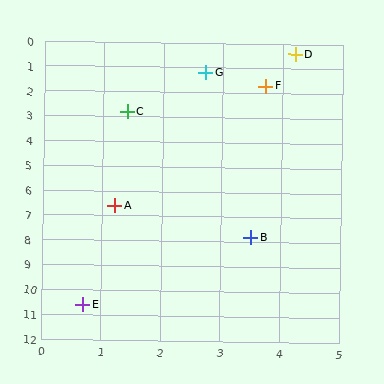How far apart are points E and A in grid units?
Points E and A are about 4.0 grid units apart.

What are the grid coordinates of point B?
Point B is at approximately (3.5, 7.8).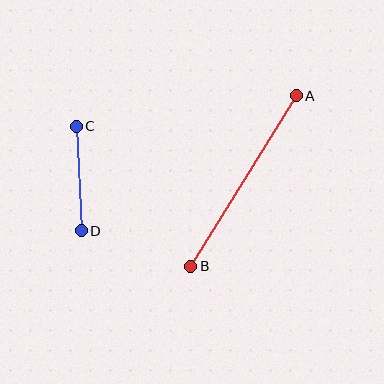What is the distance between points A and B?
The distance is approximately 200 pixels.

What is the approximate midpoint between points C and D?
The midpoint is at approximately (79, 179) pixels.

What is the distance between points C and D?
The distance is approximately 104 pixels.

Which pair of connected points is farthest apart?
Points A and B are farthest apart.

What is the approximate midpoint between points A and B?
The midpoint is at approximately (243, 181) pixels.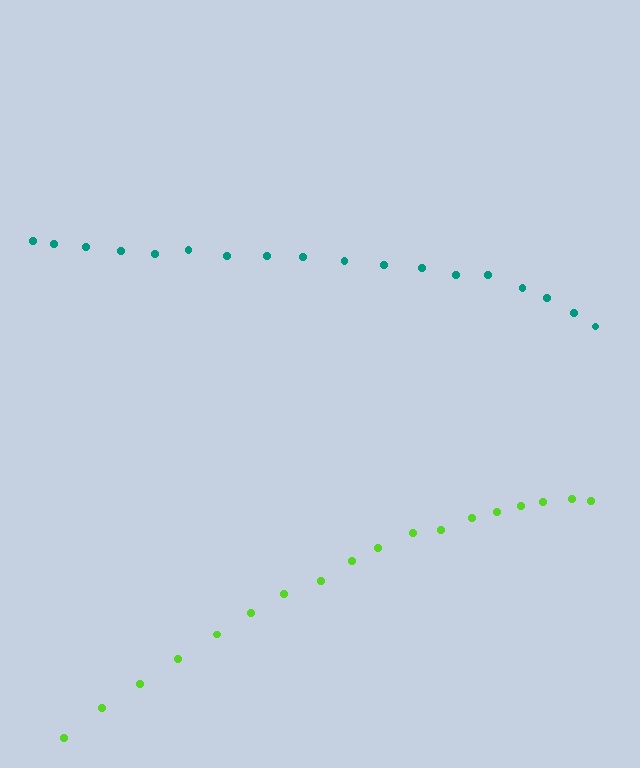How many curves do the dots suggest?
There are 2 distinct paths.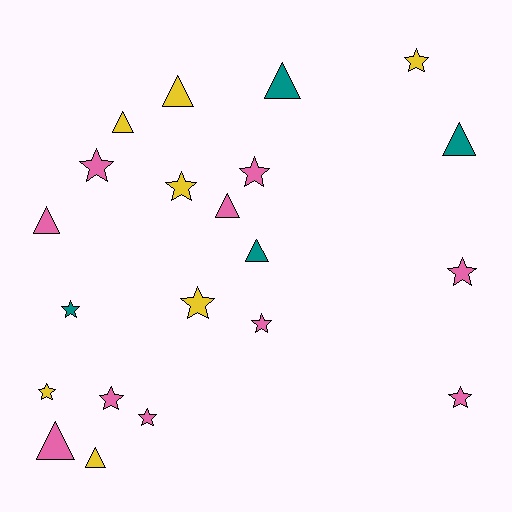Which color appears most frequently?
Pink, with 10 objects.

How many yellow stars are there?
There are 4 yellow stars.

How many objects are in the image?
There are 21 objects.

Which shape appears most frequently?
Star, with 12 objects.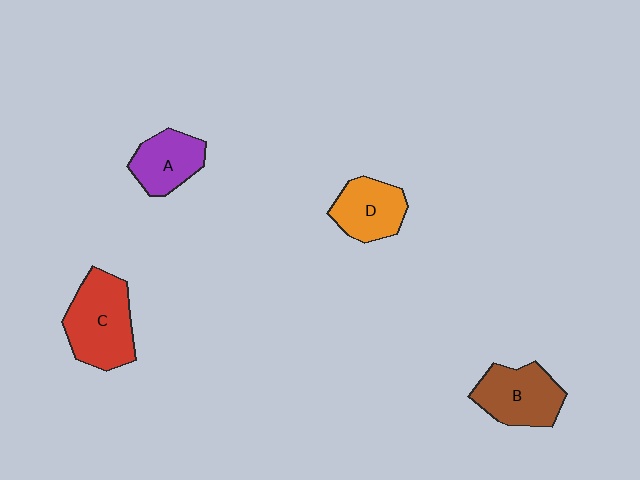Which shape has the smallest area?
Shape A (purple).